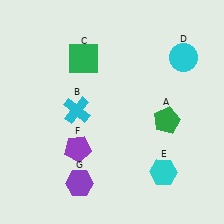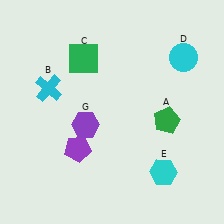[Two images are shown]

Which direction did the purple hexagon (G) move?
The purple hexagon (G) moved up.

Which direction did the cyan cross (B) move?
The cyan cross (B) moved left.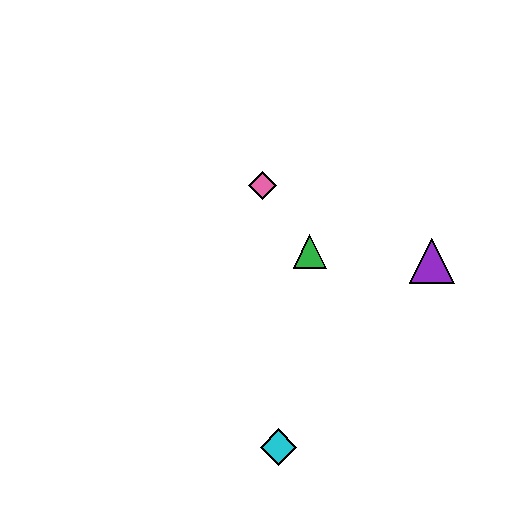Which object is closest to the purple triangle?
The green triangle is closest to the purple triangle.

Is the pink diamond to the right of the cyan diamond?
No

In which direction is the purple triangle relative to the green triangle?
The purple triangle is to the right of the green triangle.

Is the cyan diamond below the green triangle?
Yes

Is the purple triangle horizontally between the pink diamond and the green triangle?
No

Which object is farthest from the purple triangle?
The cyan diamond is farthest from the purple triangle.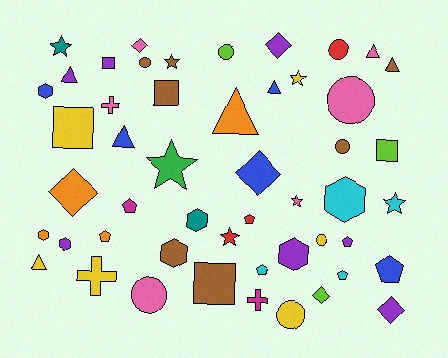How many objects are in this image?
There are 50 objects.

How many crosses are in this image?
There are 3 crosses.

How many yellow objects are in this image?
There are 6 yellow objects.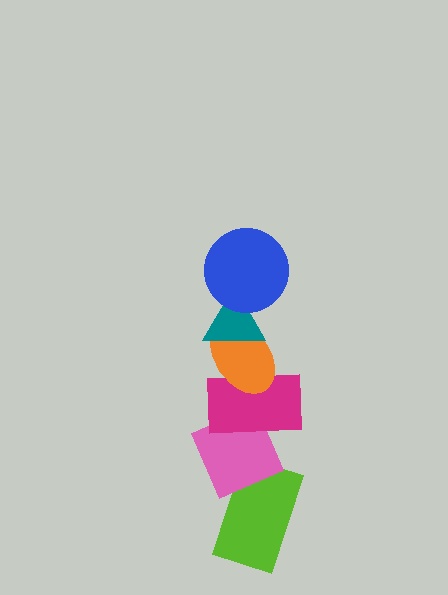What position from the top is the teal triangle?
The teal triangle is 2nd from the top.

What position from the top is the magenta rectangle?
The magenta rectangle is 4th from the top.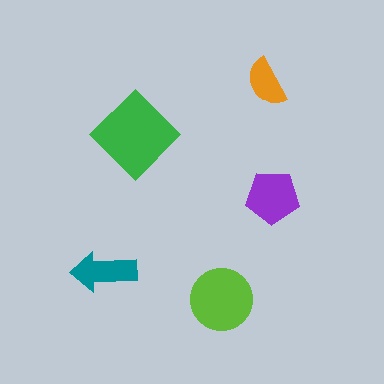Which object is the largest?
The green diamond.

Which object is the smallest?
The orange semicircle.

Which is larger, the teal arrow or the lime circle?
The lime circle.